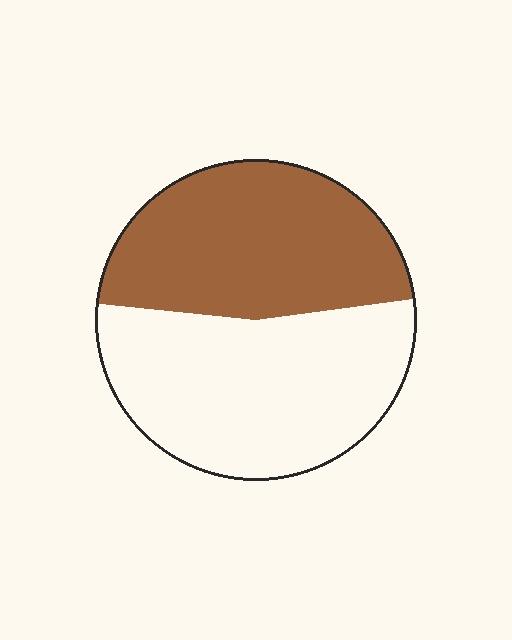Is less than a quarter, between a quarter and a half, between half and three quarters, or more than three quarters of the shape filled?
Between a quarter and a half.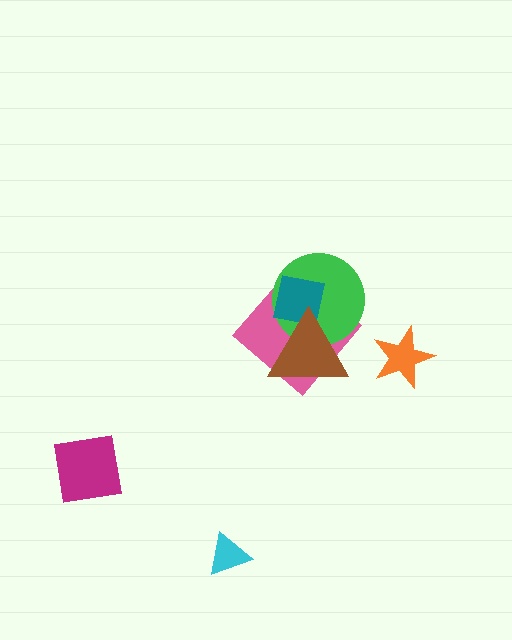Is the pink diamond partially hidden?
Yes, it is partially covered by another shape.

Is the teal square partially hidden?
Yes, it is partially covered by another shape.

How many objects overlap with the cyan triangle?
0 objects overlap with the cyan triangle.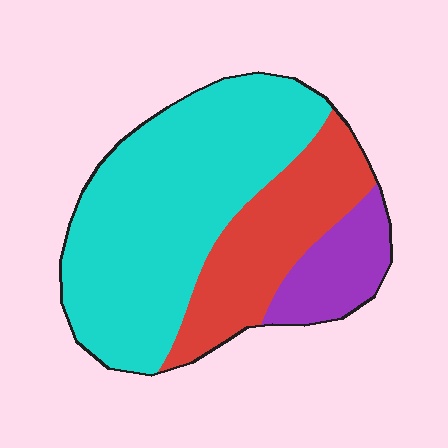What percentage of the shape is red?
Red takes up about one quarter (1/4) of the shape.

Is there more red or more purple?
Red.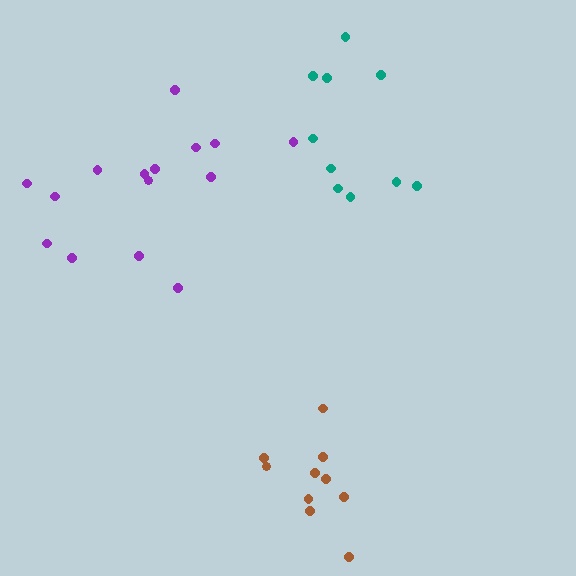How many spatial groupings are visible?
There are 3 spatial groupings.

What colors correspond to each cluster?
The clusters are colored: teal, brown, purple.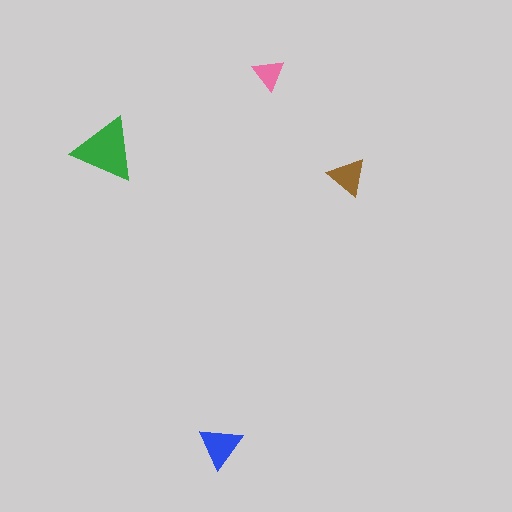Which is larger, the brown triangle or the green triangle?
The green one.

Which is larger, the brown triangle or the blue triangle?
The blue one.